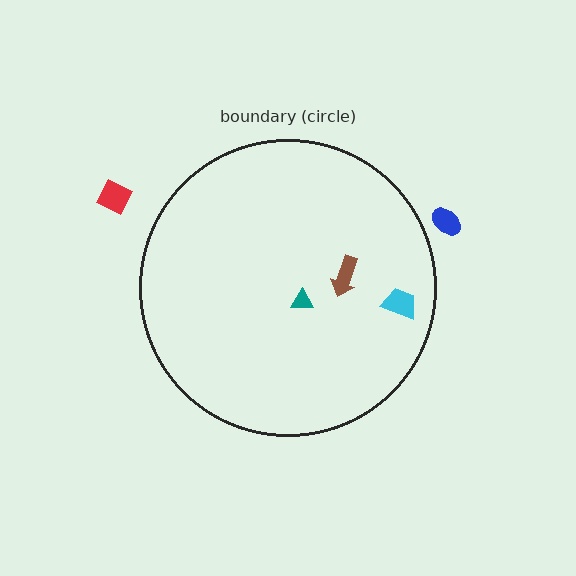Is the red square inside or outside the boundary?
Outside.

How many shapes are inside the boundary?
3 inside, 2 outside.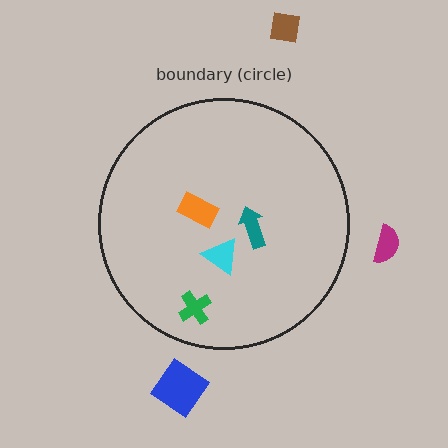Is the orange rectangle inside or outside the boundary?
Inside.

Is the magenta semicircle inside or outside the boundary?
Outside.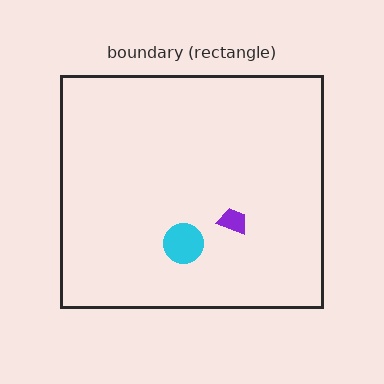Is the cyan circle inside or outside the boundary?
Inside.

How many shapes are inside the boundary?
2 inside, 0 outside.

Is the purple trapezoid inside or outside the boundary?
Inside.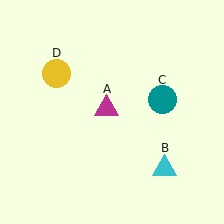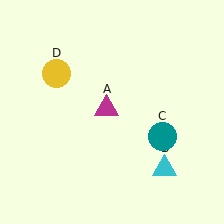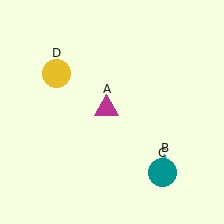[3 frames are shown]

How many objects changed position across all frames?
1 object changed position: teal circle (object C).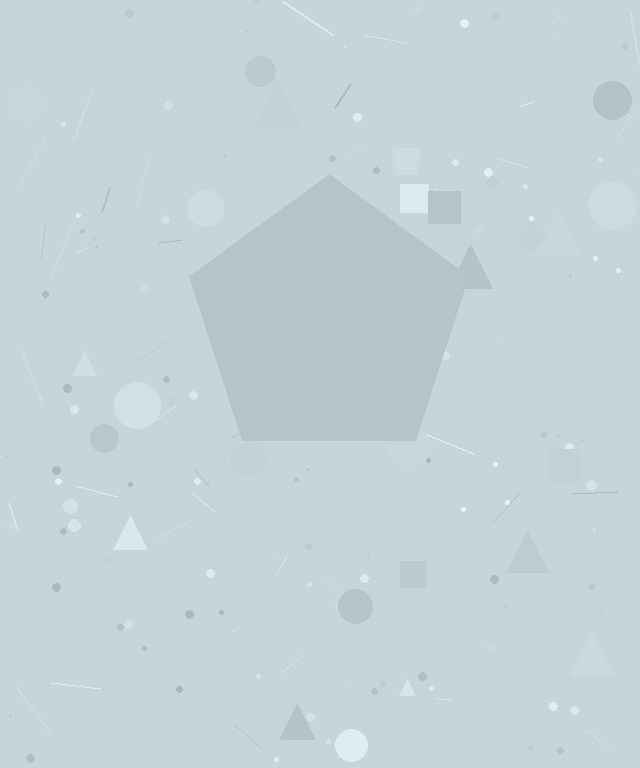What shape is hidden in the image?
A pentagon is hidden in the image.